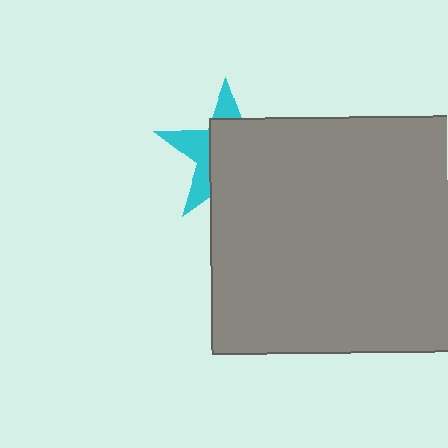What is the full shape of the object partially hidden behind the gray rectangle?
The partially hidden object is a cyan star.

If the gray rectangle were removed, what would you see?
You would see the complete cyan star.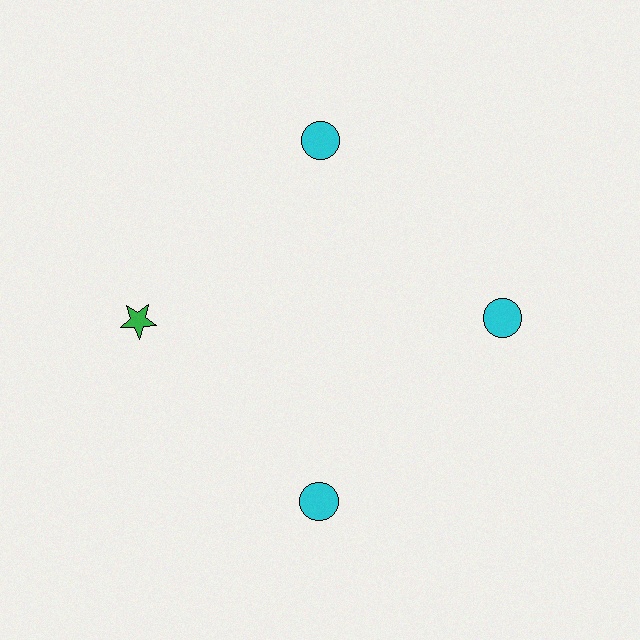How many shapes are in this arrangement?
There are 4 shapes arranged in a ring pattern.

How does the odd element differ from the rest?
It differs in both color (green instead of cyan) and shape (star instead of circle).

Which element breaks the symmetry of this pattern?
The green star at roughly the 9 o'clock position breaks the symmetry. All other shapes are cyan circles.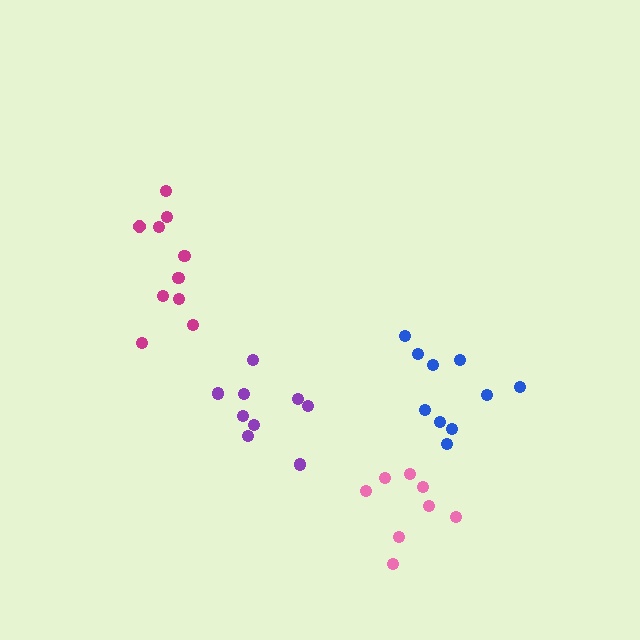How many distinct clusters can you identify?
There are 4 distinct clusters.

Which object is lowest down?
The pink cluster is bottommost.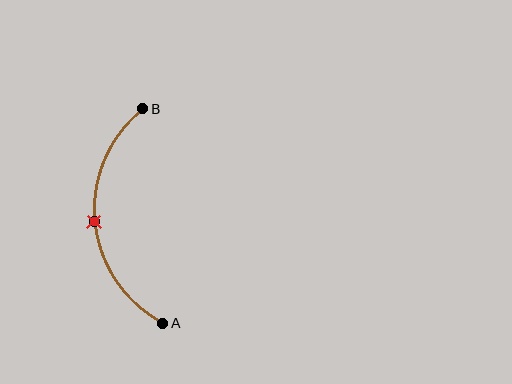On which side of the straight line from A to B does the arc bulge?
The arc bulges to the left of the straight line connecting A and B.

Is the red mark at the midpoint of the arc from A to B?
Yes. The red mark lies on the arc at equal arc-length from both A and B — it is the arc midpoint.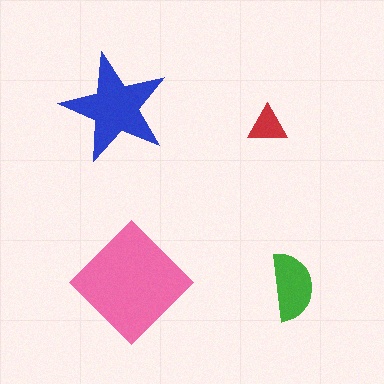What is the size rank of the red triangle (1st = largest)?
4th.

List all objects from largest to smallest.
The pink diamond, the blue star, the green semicircle, the red triangle.